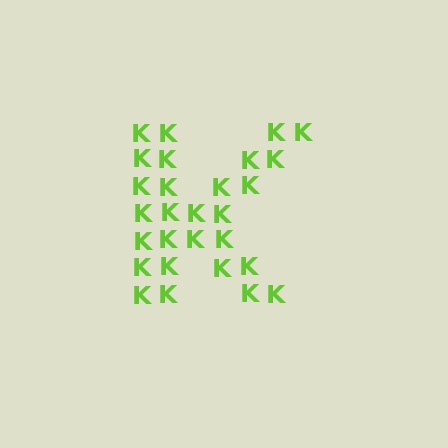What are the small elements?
The small elements are letter K's.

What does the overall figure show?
The overall figure shows the letter K.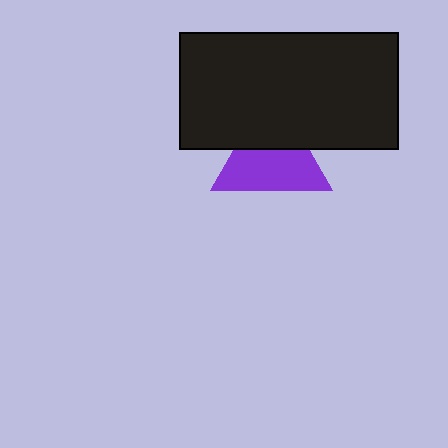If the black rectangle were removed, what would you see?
You would see the complete purple triangle.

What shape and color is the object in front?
The object in front is a black rectangle.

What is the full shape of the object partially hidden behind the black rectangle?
The partially hidden object is a purple triangle.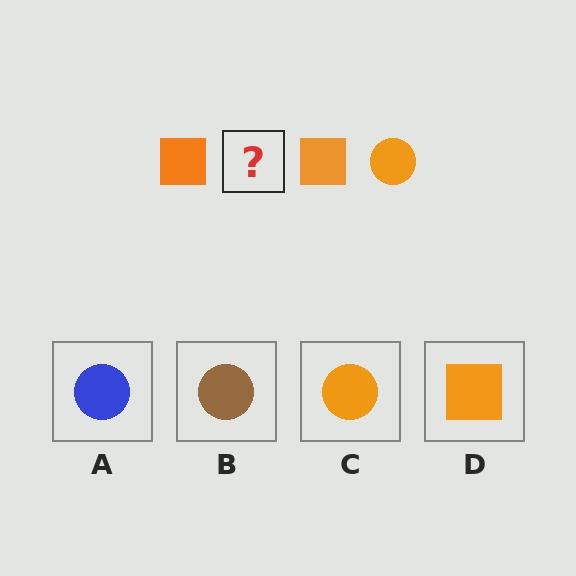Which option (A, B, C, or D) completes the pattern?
C.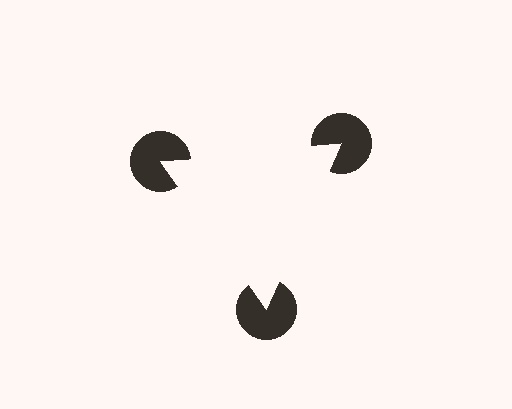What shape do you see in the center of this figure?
An illusory triangle — its edges are inferred from the aligned wedge cuts in the pac-man discs, not physically drawn.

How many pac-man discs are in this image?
There are 3 — one at each vertex of the illusory triangle.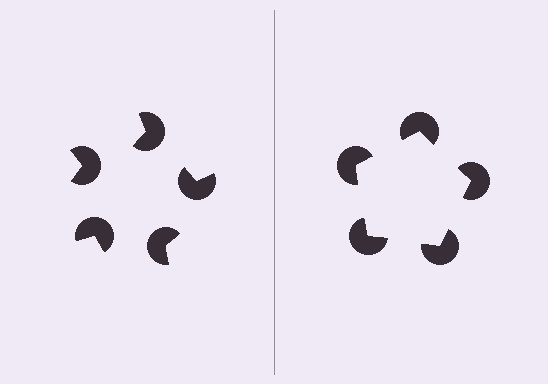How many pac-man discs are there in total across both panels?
10 — 5 on each side.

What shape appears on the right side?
An illusory pentagon.